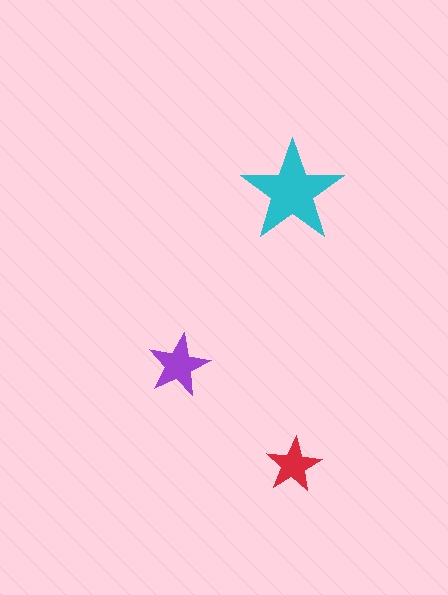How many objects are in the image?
There are 3 objects in the image.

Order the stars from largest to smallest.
the cyan one, the purple one, the red one.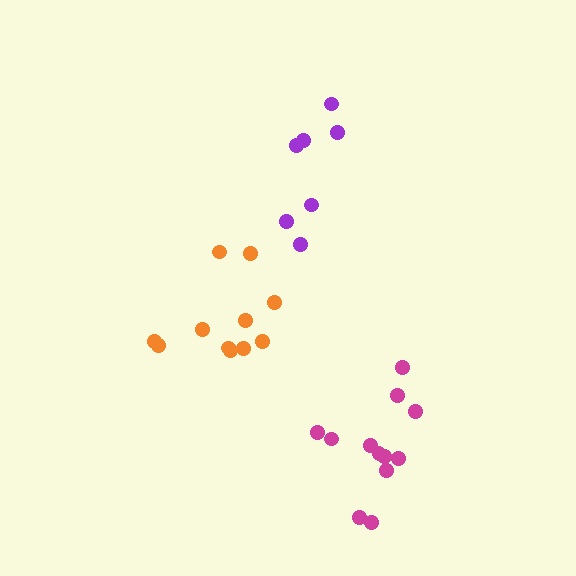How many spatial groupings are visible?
There are 3 spatial groupings.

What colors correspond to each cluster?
The clusters are colored: purple, orange, magenta.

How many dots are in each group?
Group 1: 7 dots, Group 2: 11 dots, Group 3: 12 dots (30 total).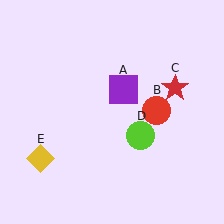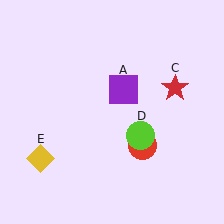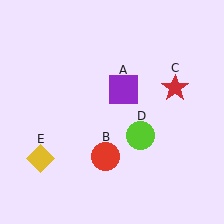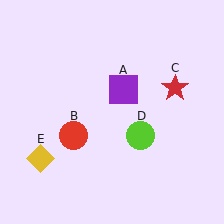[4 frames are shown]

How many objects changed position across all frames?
1 object changed position: red circle (object B).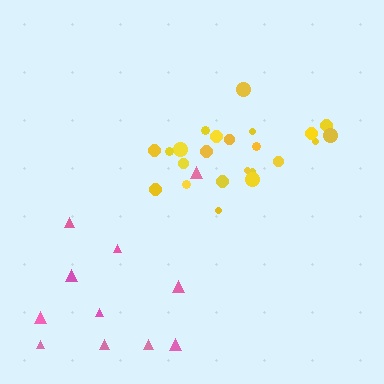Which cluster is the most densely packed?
Yellow.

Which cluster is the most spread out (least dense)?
Pink.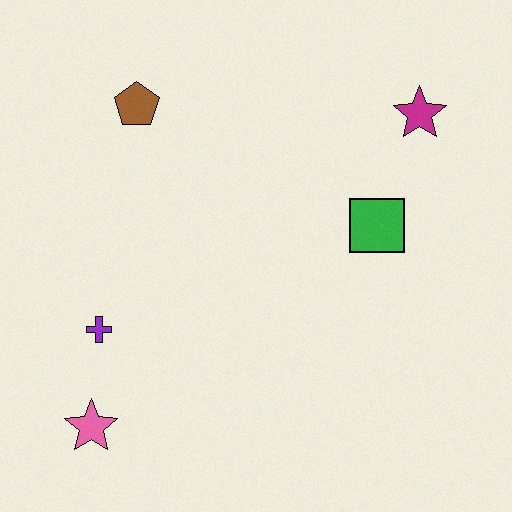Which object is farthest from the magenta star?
The pink star is farthest from the magenta star.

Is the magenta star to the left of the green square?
No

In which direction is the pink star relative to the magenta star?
The pink star is to the left of the magenta star.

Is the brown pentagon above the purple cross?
Yes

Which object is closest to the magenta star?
The green square is closest to the magenta star.